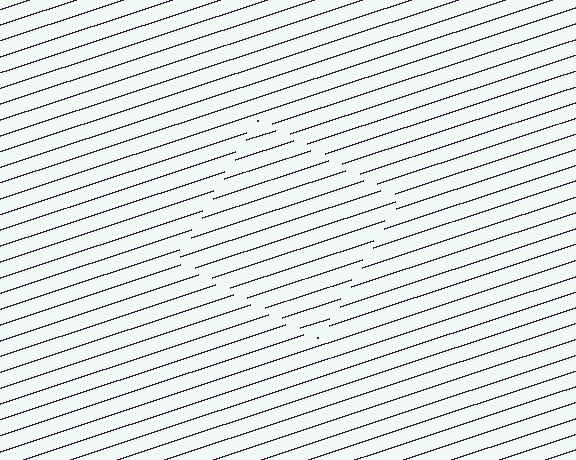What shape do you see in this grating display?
An illusory square. The interior of the shape contains the same grating, shifted by half a period — the contour is defined by the phase discontinuity where line-ends from the inner and outer gratings abut.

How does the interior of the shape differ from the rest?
The interior of the shape contains the same grating, shifted by half a period — the contour is defined by the phase discontinuity where line-ends from the inner and outer gratings abut.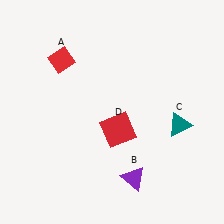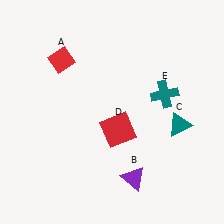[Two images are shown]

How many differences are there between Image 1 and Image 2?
There is 1 difference between the two images.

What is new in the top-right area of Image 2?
A teal cross (E) was added in the top-right area of Image 2.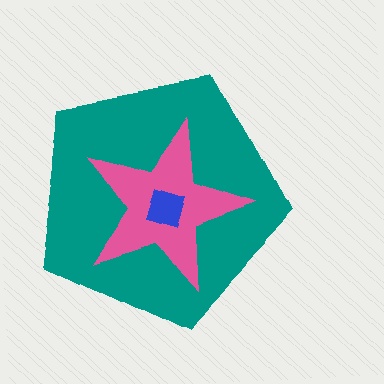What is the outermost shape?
The teal pentagon.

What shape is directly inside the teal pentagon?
The pink star.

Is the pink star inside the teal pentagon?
Yes.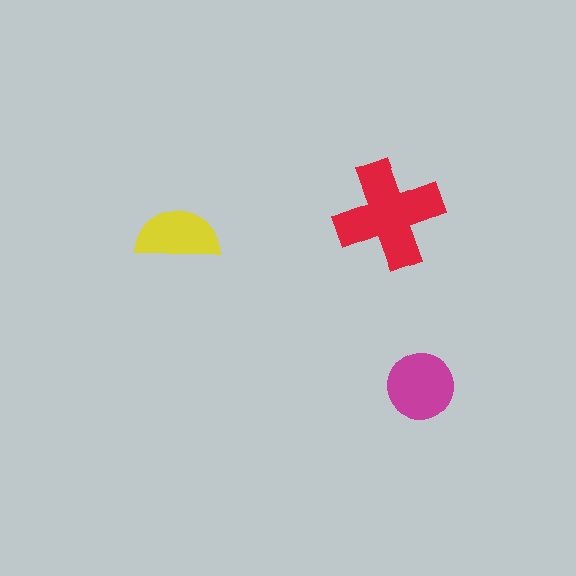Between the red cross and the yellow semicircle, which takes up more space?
The red cross.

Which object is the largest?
The red cross.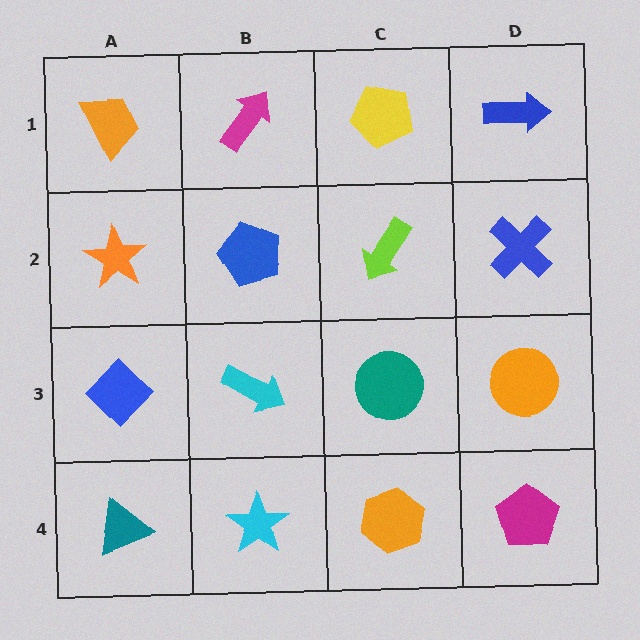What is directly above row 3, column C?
A lime arrow.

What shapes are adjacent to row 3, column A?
An orange star (row 2, column A), a teal triangle (row 4, column A), a cyan arrow (row 3, column B).